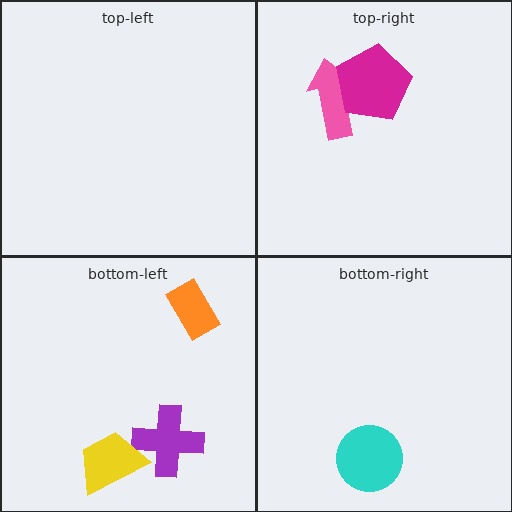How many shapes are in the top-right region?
2.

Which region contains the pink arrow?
The top-right region.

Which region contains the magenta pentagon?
The top-right region.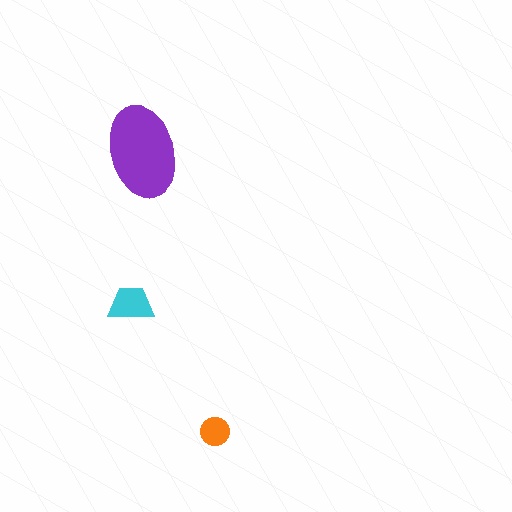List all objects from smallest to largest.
The orange circle, the cyan trapezoid, the purple ellipse.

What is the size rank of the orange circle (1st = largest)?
3rd.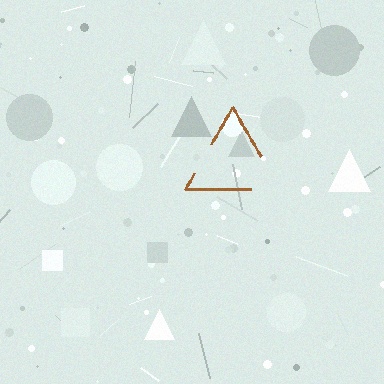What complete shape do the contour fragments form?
The contour fragments form a triangle.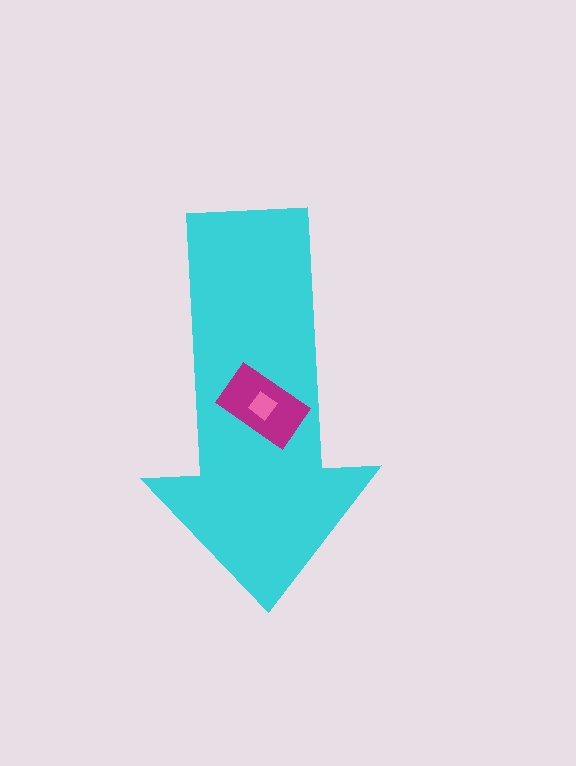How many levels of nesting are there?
3.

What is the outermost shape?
The cyan arrow.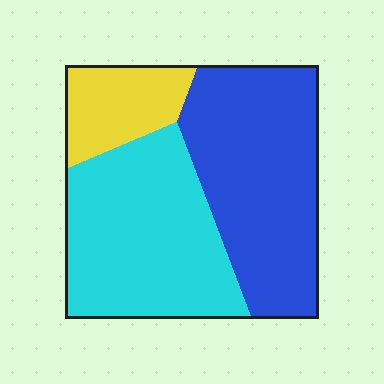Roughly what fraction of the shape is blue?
Blue covers roughly 45% of the shape.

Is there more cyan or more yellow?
Cyan.